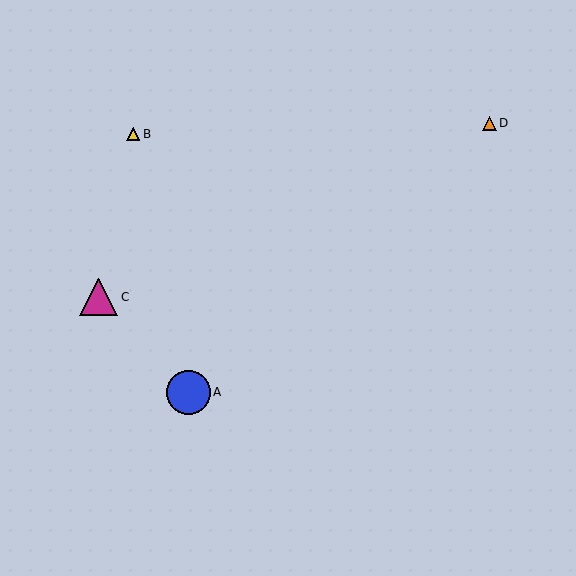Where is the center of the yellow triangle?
The center of the yellow triangle is at (133, 134).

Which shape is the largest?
The blue circle (labeled A) is the largest.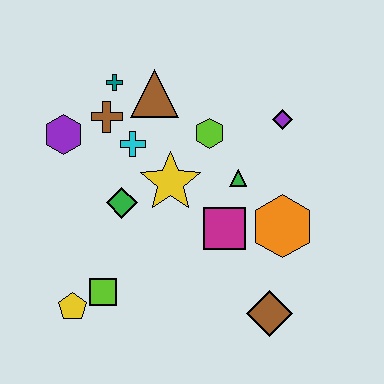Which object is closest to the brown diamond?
The orange hexagon is closest to the brown diamond.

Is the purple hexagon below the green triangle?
No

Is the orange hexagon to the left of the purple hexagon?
No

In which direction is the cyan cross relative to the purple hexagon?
The cyan cross is to the right of the purple hexagon.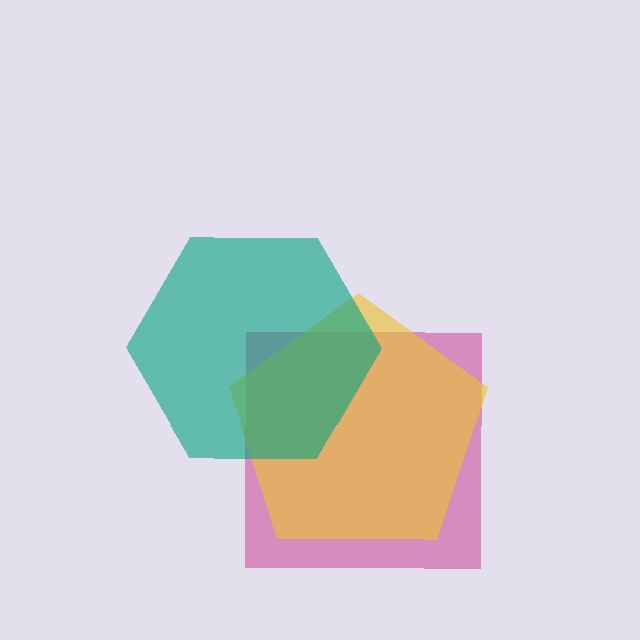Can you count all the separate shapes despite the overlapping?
Yes, there are 3 separate shapes.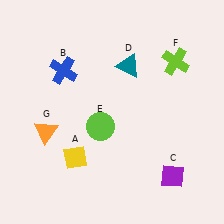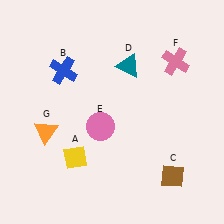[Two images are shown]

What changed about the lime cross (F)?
In Image 1, F is lime. In Image 2, it changed to pink.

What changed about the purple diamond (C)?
In Image 1, C is purple. In Image 2, it changed to brown.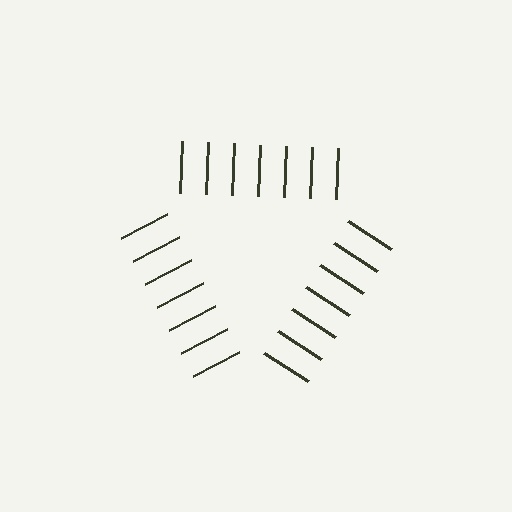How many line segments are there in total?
21 — 7 along each of the 3 edges.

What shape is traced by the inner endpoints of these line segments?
An illusory triangle — the line segments terminate on its edges but no continuous stroke is drawn.